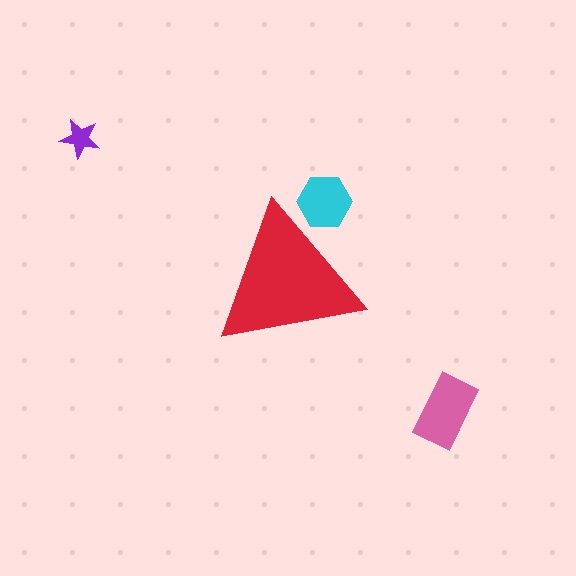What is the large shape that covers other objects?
A red triangle.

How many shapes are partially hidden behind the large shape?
1 shape is partially hidden.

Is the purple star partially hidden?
No, the purple star is fully visible.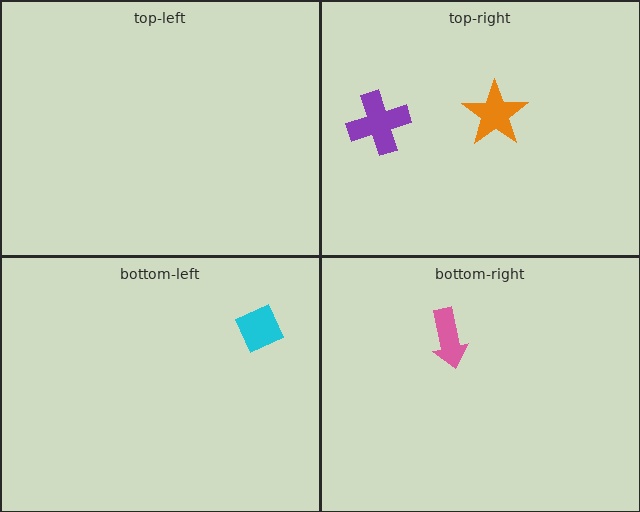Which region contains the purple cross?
The top-right region.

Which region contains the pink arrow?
The bottom-right region.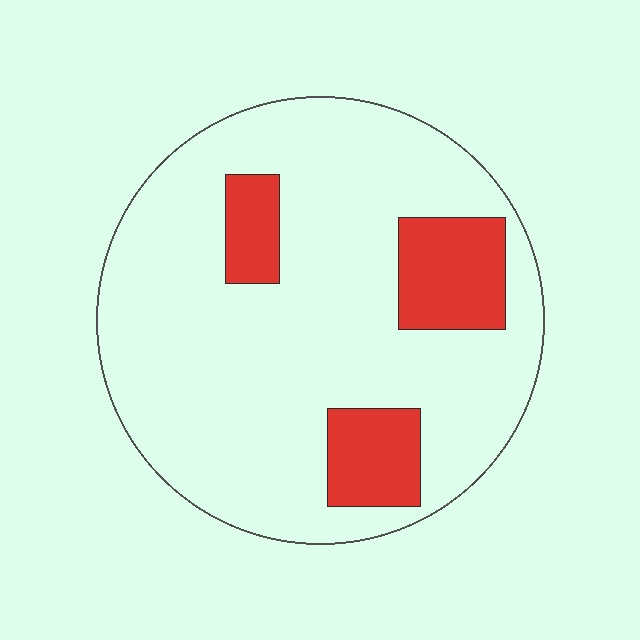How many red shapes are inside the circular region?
3.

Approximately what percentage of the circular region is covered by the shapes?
Approximately 15%.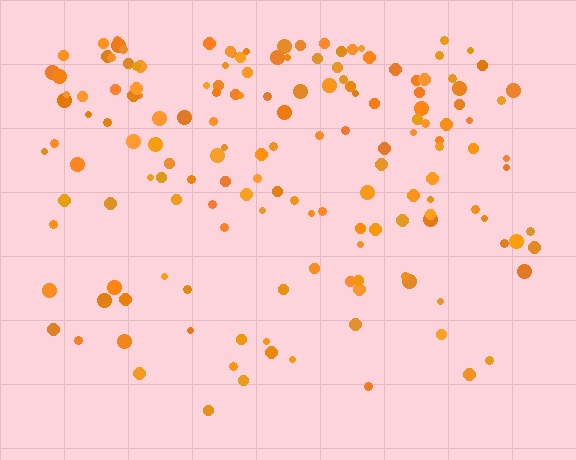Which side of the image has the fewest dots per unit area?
The bottom.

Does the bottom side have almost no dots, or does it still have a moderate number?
Still a moderate number, just noticeably fewer than the top.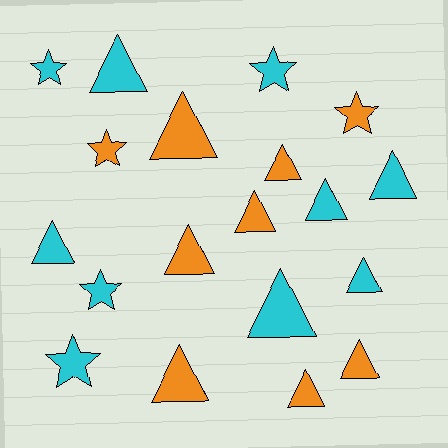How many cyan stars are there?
There are 4 cyan stars.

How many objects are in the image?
There are 19 objects.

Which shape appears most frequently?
Triangle, with 13 objects.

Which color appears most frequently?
Cyan, with 10 objects.